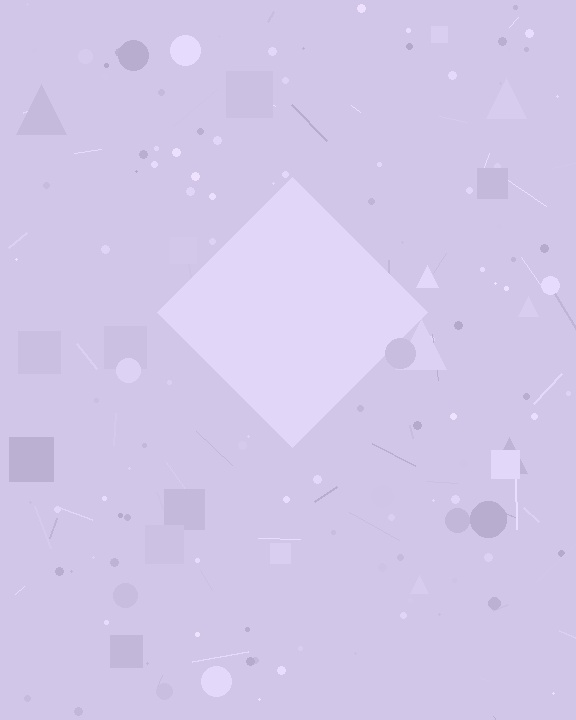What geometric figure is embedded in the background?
A diamond is embedded in the background.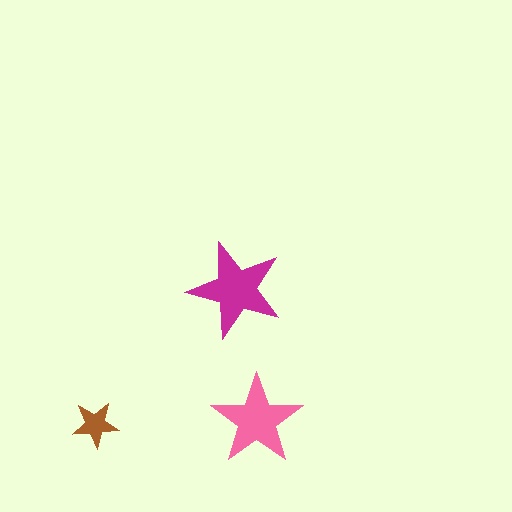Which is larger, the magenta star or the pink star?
The magenta one.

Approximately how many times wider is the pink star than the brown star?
About 2 times wider.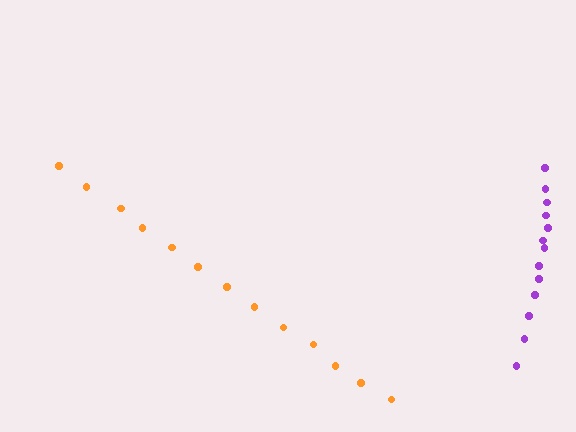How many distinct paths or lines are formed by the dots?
There are 2 distinct paths.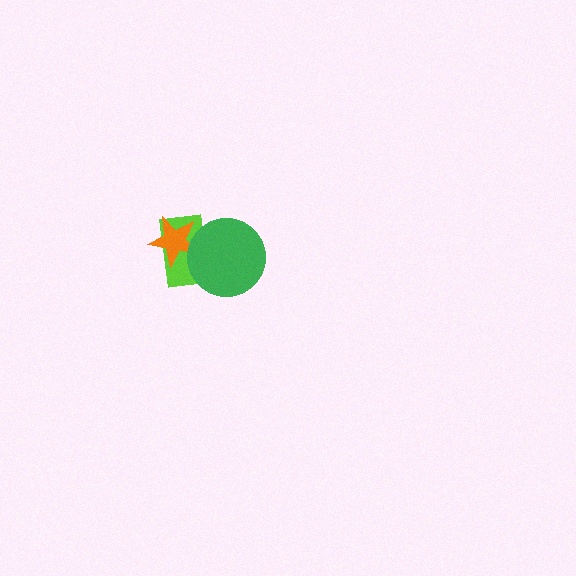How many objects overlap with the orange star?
2 objects overlap with the orange star.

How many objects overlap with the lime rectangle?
2 objects overlap with the lime rectangle.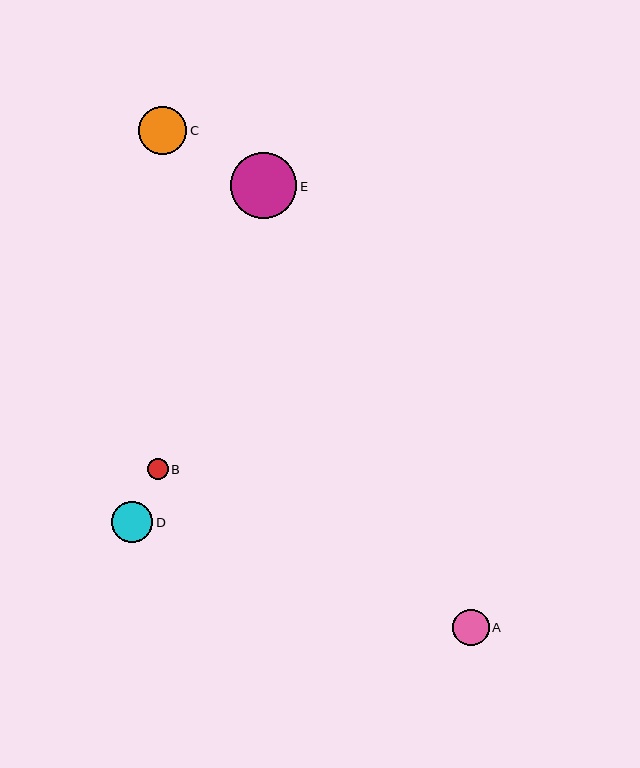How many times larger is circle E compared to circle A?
Circle E is approximately 1.8 times the size of circle A.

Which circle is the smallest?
Circle B is the smallest with a size of approximately 21 pixels.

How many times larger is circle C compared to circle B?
Circle C is approximately 2.4 times the size of circle B.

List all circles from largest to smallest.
From largest to smallest: E, C, D, A, B.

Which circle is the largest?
Circle E is the largest with a size of approximately 66 pixels.